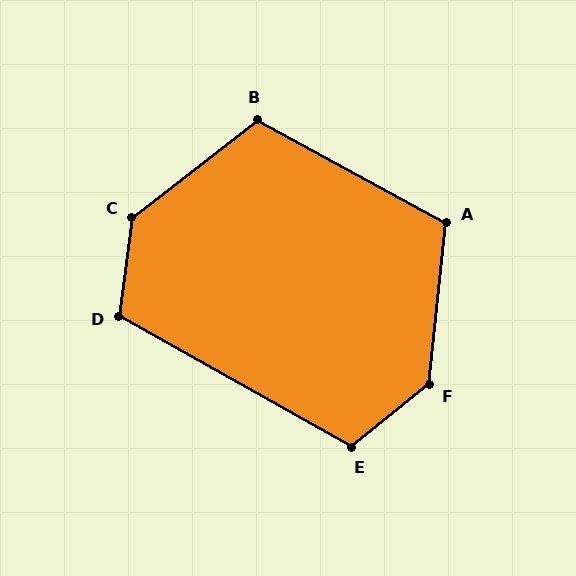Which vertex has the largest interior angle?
C, at approximately 135 degrees.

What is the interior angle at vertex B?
Approximately 113 degrees (obtuse).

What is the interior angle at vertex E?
Approximately 112 degrees (obtuse).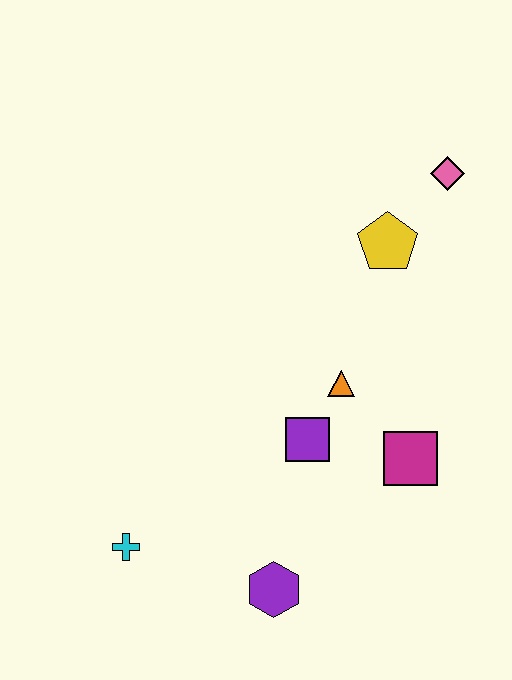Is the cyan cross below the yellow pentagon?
Yes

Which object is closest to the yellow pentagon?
The pink diamond is closest to the yellow pentagon.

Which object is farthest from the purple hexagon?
The pink diamond is farthest from the purple hexagon.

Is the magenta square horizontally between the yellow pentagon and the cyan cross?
No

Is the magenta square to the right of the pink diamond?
No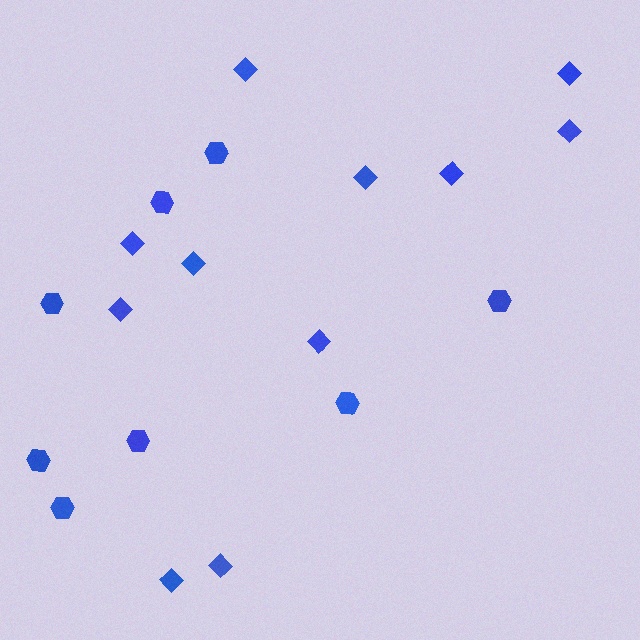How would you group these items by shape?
There are 2 groups: one group of diamonds (11) and one group of hexagons (8).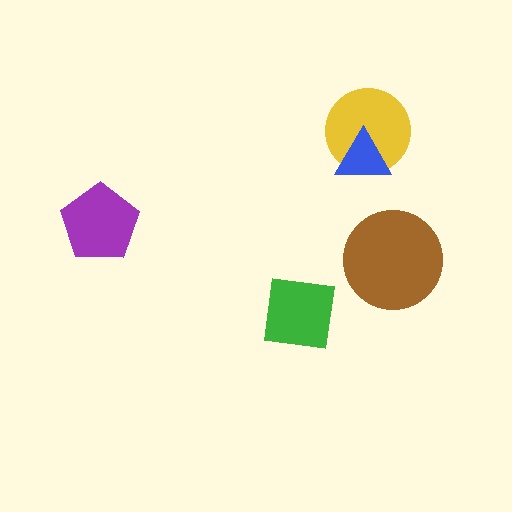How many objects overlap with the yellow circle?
1 object overlaps with the yellow circle.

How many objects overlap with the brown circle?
0 objects overlap with the brown circle.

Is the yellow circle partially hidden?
Yes, it is partially covered by another shape.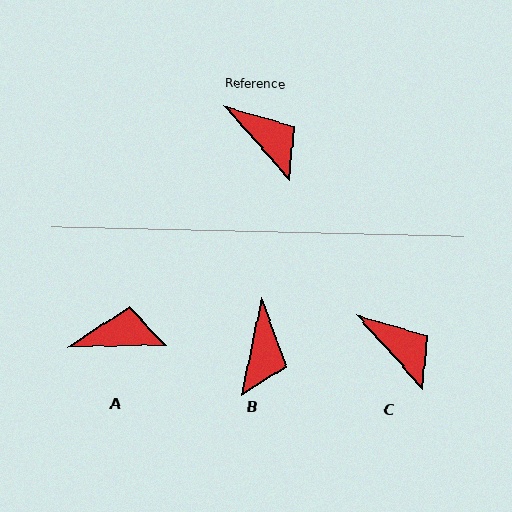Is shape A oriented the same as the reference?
No, it is off by about 49 degrees.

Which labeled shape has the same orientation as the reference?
C.